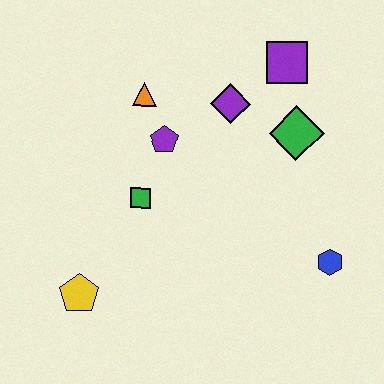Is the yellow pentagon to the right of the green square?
No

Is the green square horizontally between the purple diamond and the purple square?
No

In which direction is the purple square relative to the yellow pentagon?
The purple square is above the yellow pentagon.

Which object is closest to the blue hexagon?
The green diamond is closest to the blue hexagon.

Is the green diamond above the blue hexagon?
Yes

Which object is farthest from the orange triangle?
The blue hexagon is farthest from the orange triangle.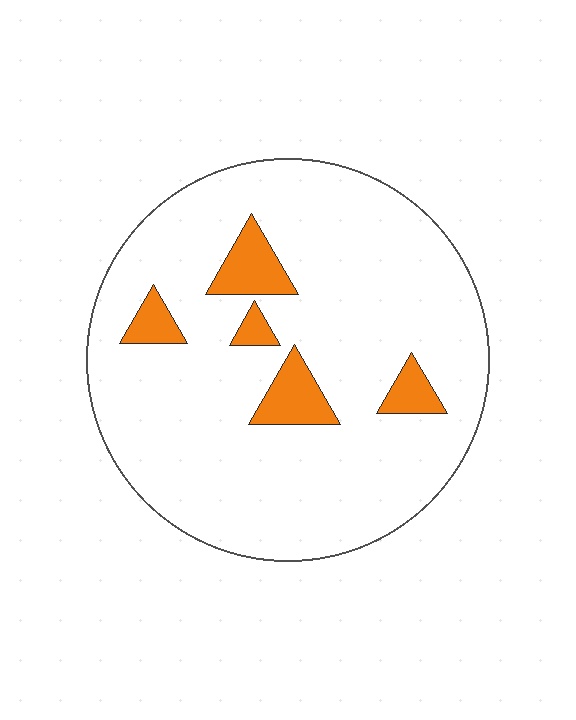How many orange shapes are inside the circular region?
5.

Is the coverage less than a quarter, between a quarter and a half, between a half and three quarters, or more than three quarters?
Less than a quarter.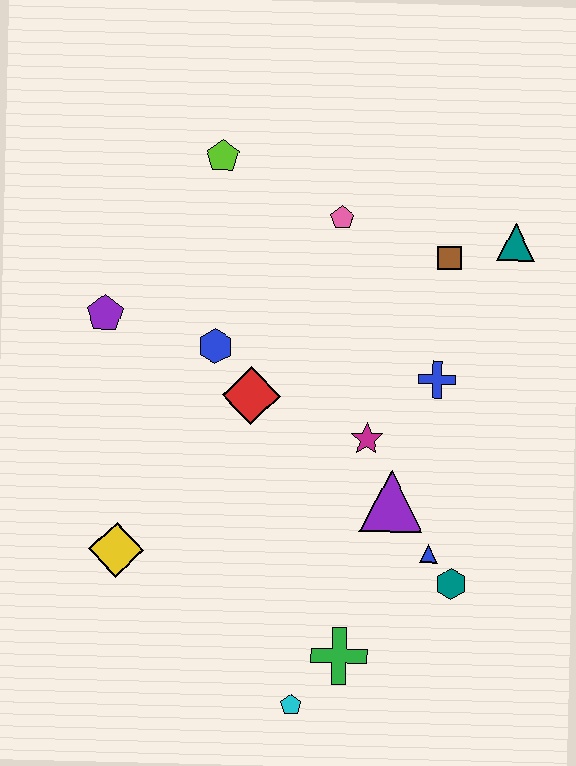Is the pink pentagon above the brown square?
Yes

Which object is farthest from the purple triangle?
The lime pentagon is farthest from the purple triangle.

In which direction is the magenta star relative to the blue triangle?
The magenta star is above the blue triangle.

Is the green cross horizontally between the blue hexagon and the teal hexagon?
Yes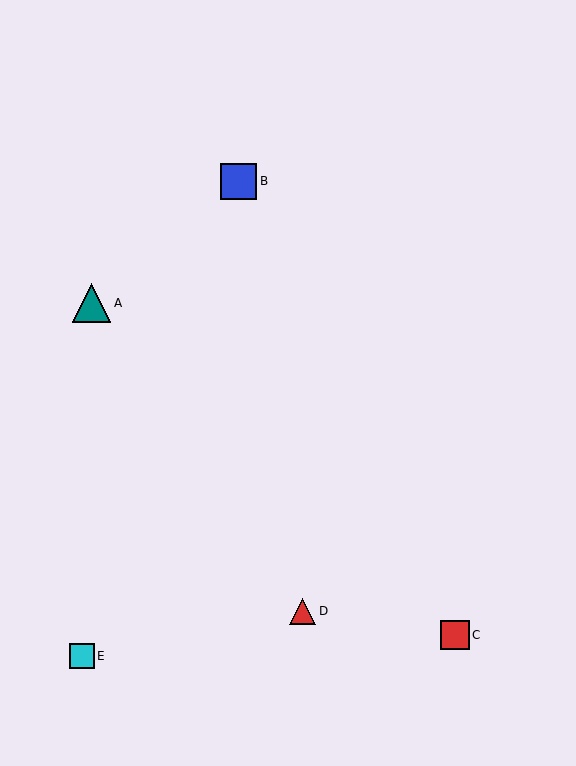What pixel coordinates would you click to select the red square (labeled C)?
Click at (455, 635) to select the red square C.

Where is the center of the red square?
The center of the red square is at (455, 635).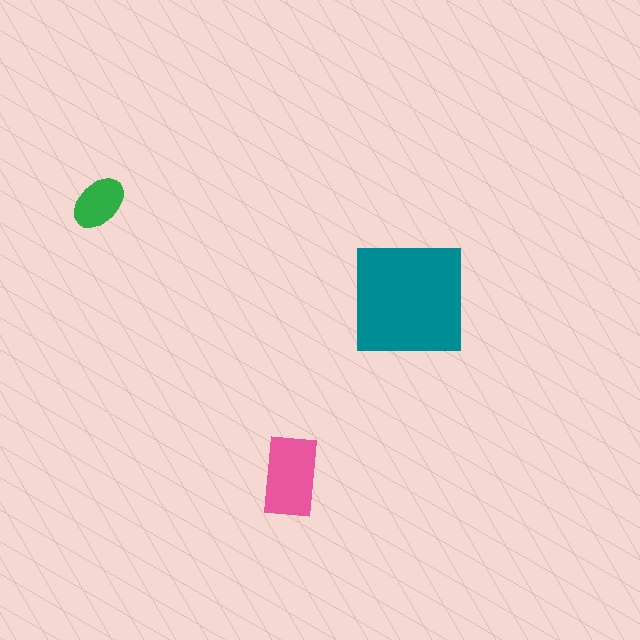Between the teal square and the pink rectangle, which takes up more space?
The teal square.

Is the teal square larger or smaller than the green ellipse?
Larger.